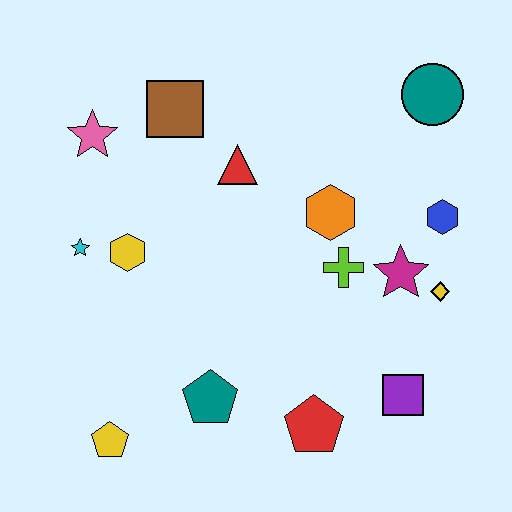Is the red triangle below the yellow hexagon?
No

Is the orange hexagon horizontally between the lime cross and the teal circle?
No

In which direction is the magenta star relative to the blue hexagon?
The magenta star is below the blue hexagon.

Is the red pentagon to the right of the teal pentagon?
Yes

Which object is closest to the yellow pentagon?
The teal pentagon is closest to the yellow pentagon.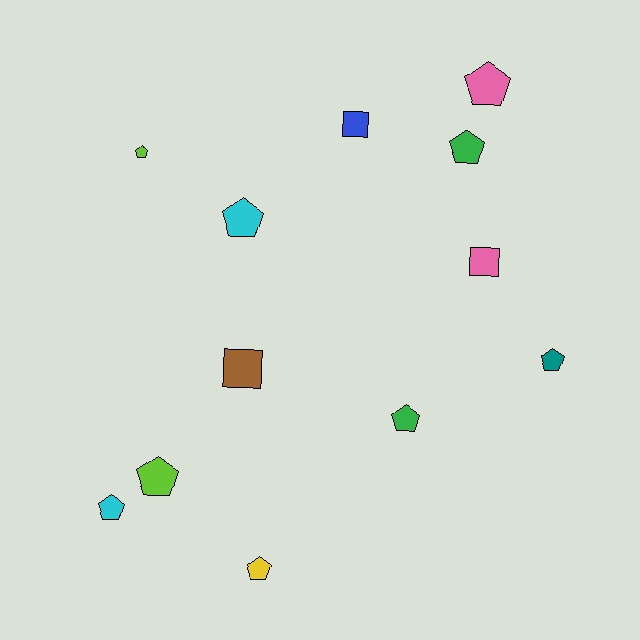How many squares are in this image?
There are 3 squares.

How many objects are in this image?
There are 12 objects.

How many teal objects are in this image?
There is 1 teal object.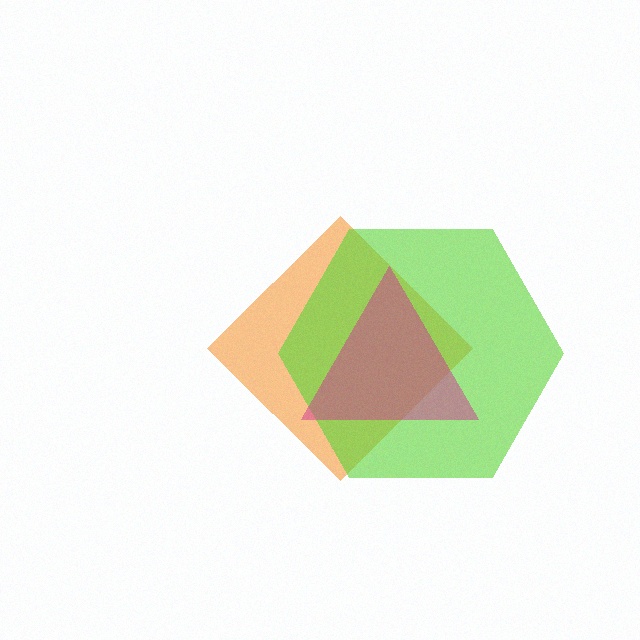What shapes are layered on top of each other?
The layered shapes are: an orange diamond, a lime hexagon, a magenta triangle.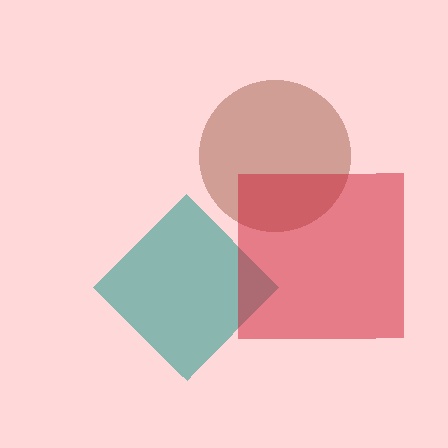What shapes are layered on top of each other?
The layered shapes are: a brown circle, a teal diamond, a red square.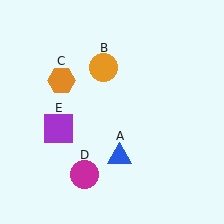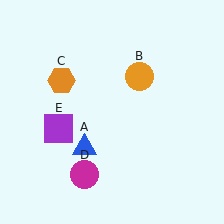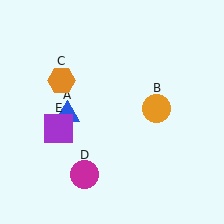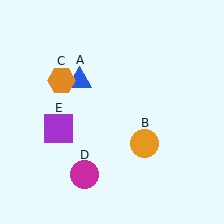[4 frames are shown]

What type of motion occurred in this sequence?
The blue triangle (object A), orange circle (object B) rotated clockwise around the center of the scene.